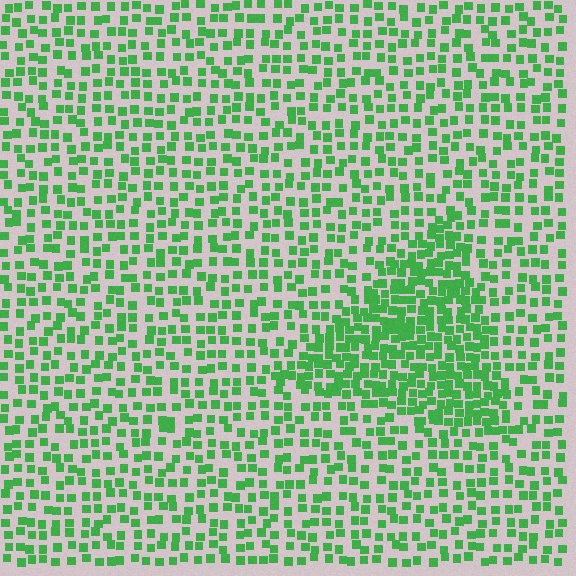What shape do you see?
I see a triangle.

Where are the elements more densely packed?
The elements are more densely packed inside the triangle boundary.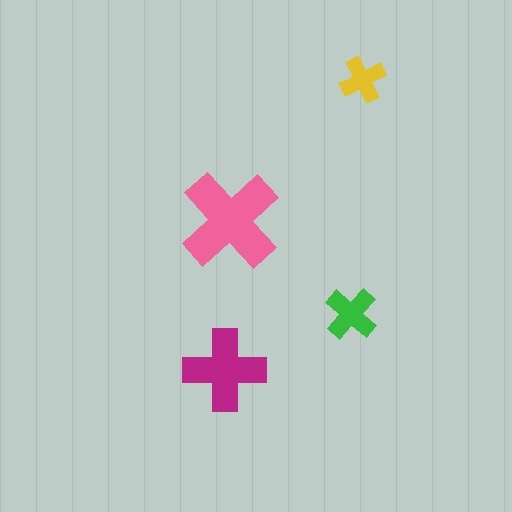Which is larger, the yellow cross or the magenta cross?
The magenta one.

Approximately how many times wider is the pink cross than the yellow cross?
About 2 times wider.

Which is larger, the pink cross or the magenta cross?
The pink one.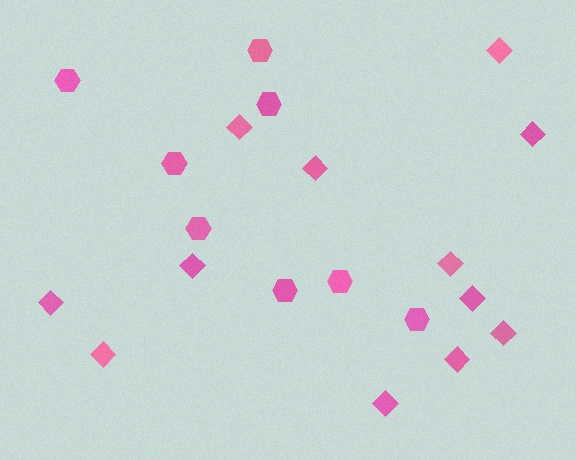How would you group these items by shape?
There are 2 groups: one group of hexagons (8) and one group of diamonds (12).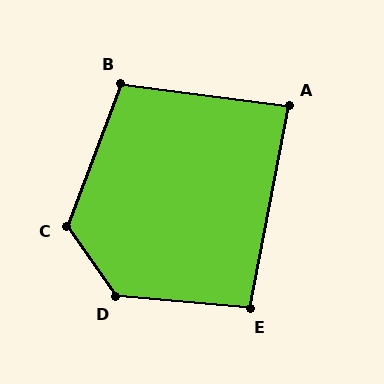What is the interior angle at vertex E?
Approximately 96 degrees (obtuse).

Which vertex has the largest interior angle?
D, at approximately 129 degrees.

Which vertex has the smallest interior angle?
A, at approximately 87 degrees.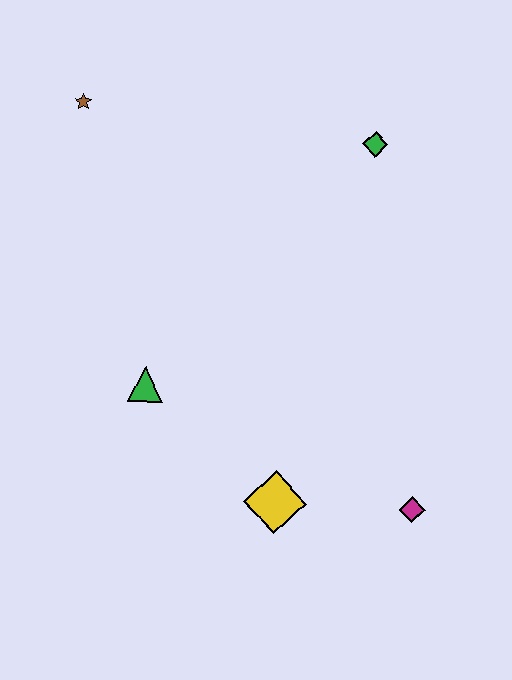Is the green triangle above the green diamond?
No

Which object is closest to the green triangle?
The yellow diamond is closest to the green triangle.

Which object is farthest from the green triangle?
The green diamond is farthest from the green triangle.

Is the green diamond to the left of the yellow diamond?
No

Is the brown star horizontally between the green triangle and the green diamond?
No